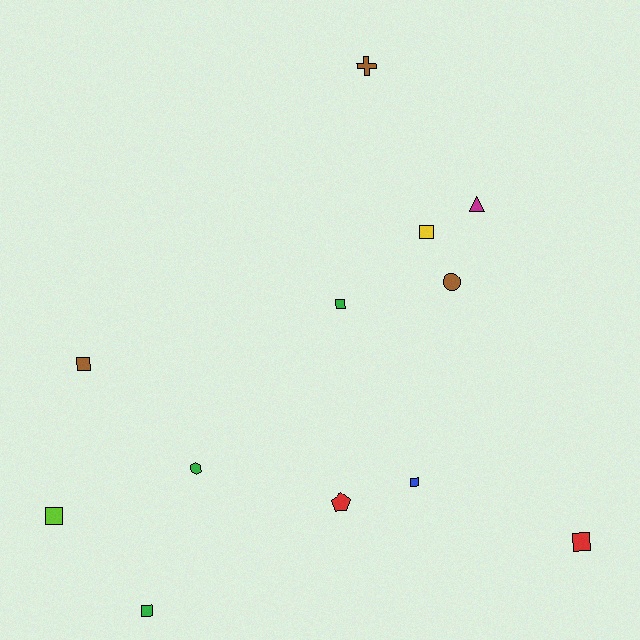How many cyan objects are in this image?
There are no cyan objects.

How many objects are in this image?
There are 12 objects.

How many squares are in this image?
There are 7 squares.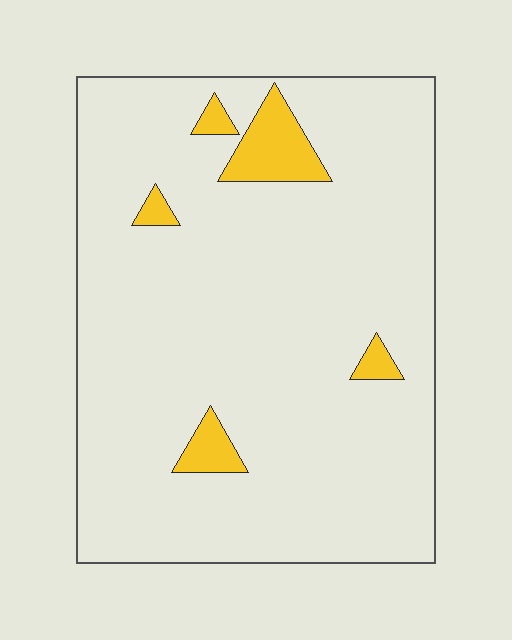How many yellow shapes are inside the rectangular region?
5.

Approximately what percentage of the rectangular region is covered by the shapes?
Approximately 5%.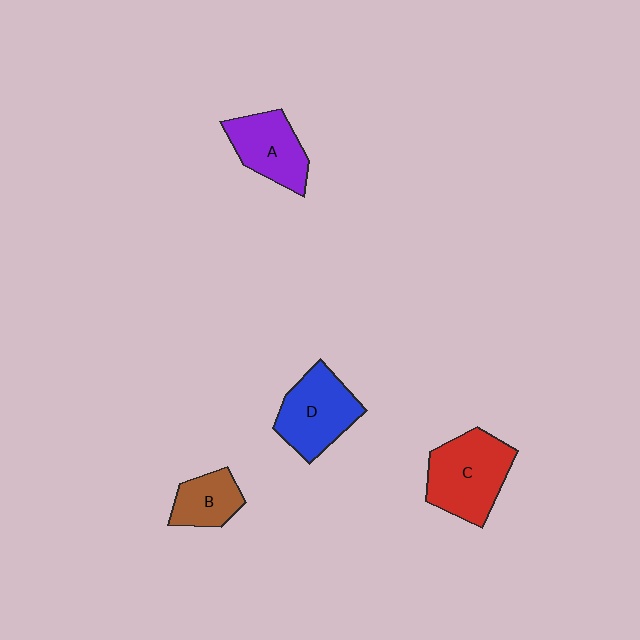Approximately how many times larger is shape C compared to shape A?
Approximately 1.3 times.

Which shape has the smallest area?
Shape B (brown).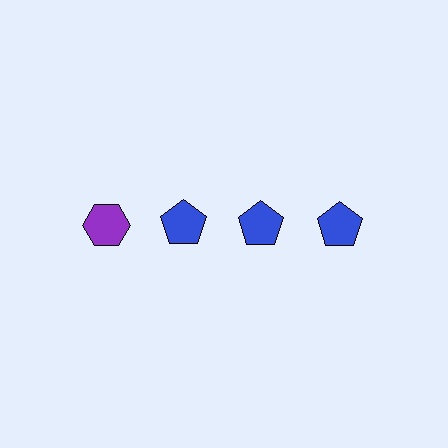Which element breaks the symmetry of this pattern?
The purple hexagon in the top row, leftmost column breaks the symmetry. All other shapes are blue pentagons.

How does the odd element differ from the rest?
It differs in both color (purple instead of blue) and shape (hexagon instead of pentagon).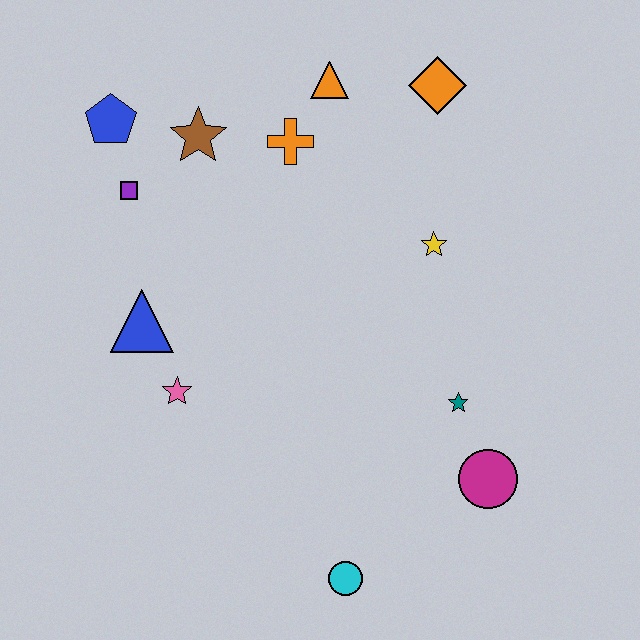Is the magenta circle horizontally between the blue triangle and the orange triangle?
No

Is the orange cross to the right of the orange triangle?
No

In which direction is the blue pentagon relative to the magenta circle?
The blue pentagon is to the left of the magenta circle.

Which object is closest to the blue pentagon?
The purple square is closest to the blue pentagon.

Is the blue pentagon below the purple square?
No